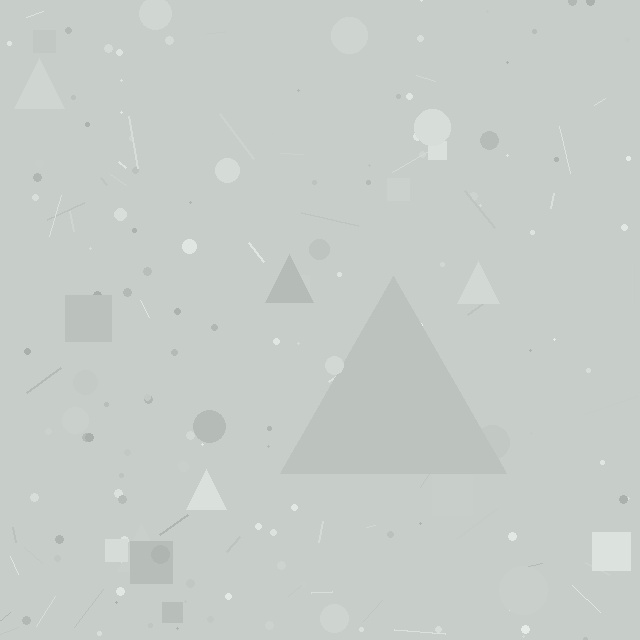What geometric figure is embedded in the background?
A triangle is embedded in the background.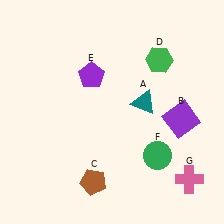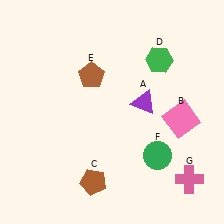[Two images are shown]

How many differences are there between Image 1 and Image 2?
There are 3 differences between the two images.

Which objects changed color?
A changed from teal to purple. B changed from purple to pink. E changed from purple to brown.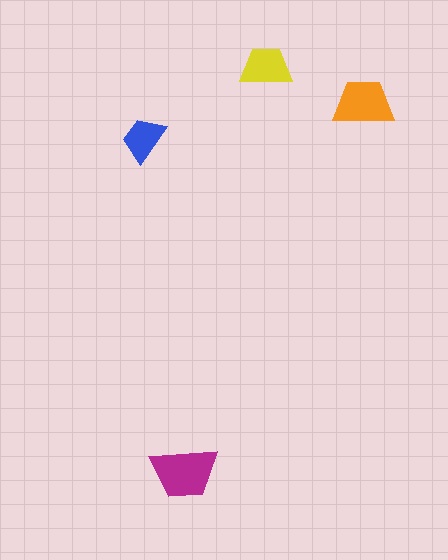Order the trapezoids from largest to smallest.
the magenta one, the orange one, the yellow one, the blue one.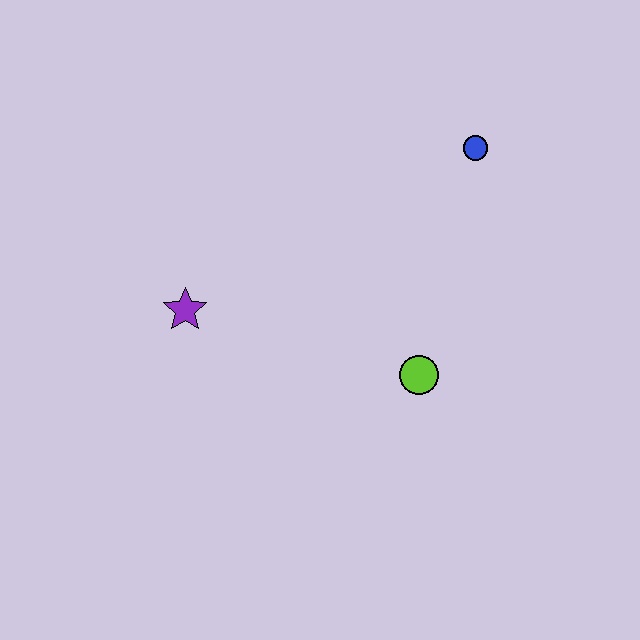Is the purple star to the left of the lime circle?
Yes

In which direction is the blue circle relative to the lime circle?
The blue circle is above the lime circle.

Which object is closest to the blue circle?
The lime circle is closest to the blue circle.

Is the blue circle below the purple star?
No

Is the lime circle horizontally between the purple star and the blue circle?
Yes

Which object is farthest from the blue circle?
The purple star is farthest from the blue circle.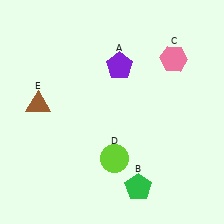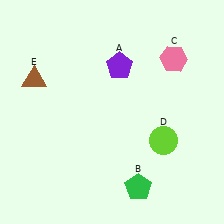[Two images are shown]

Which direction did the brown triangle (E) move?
The brown triangle (E) moved up.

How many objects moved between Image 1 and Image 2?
2 objects moved between the two images.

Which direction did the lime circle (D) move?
The lime circle (D) moved right.